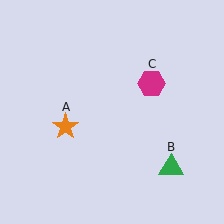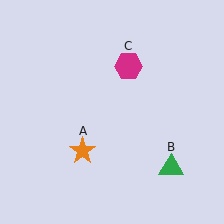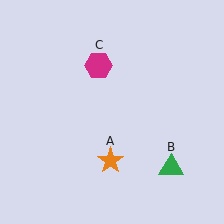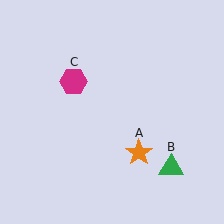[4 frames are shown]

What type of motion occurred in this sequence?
The orange star (object A), magenta hexagon (object C) rotated counterclockwise around the center of the scene.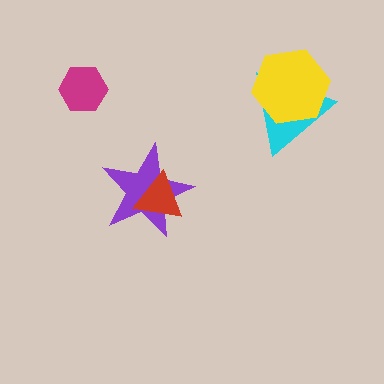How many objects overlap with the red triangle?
1 object overlaps with the red triangle.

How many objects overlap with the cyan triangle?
1 object overlaps with the cyan triangle.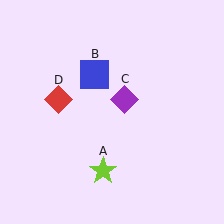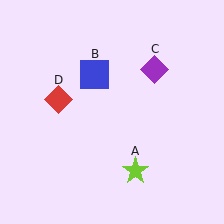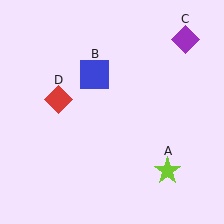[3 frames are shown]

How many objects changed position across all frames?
2 objects changed position: lime star (object A), purple diamond (object C).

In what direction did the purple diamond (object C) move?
The purple diamond (object C) moved up and to the right.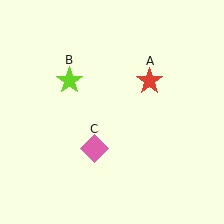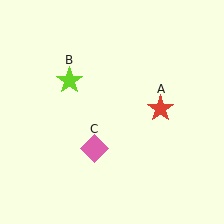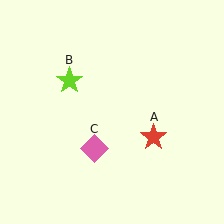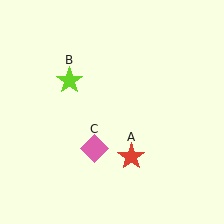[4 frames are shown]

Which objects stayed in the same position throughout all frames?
Lime star (object B) and pink diamond (object C) remained stationary.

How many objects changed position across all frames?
1 object changed position: red star (object A).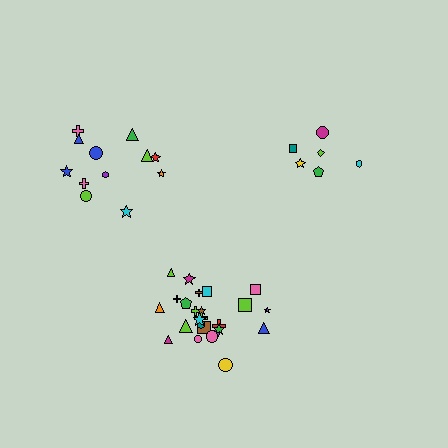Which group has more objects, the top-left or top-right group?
The top-left group.